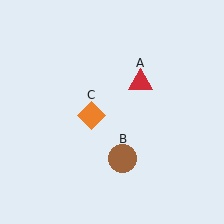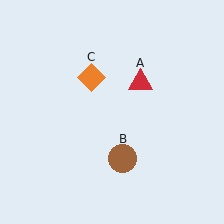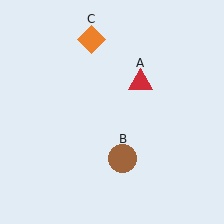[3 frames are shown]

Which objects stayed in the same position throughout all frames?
Red triangle (object A) and brown circle (object B) remained stationary.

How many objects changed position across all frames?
1 object changed position: orange diamond (object C).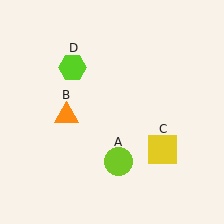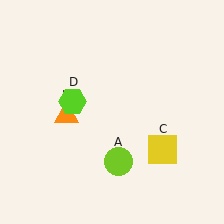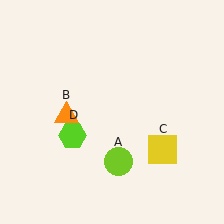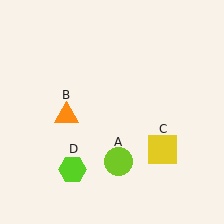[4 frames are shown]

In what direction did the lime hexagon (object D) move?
The lime hexagon (object D) moved down.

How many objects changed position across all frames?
1 object changed position: lime hexagon (object D).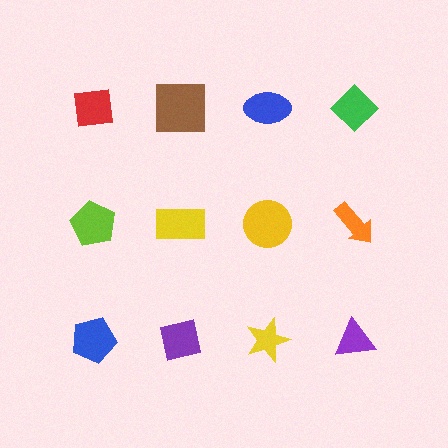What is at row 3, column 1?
A blue pentagon.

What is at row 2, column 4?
An orange arrow.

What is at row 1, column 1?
A red square.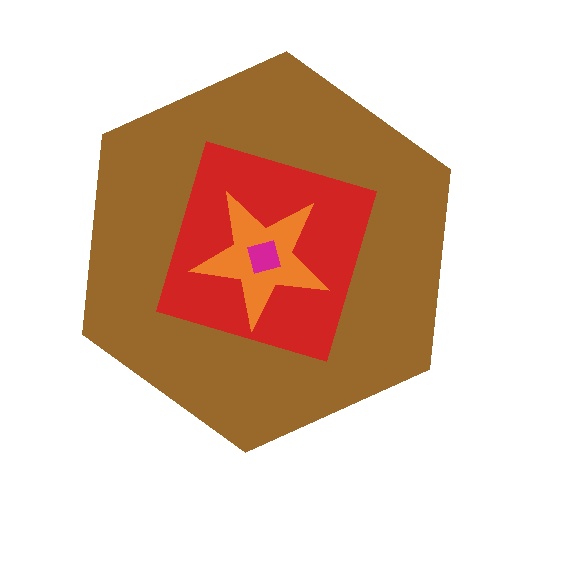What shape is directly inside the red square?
The orange star.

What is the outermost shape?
The brown hexagon.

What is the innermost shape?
The magenta square.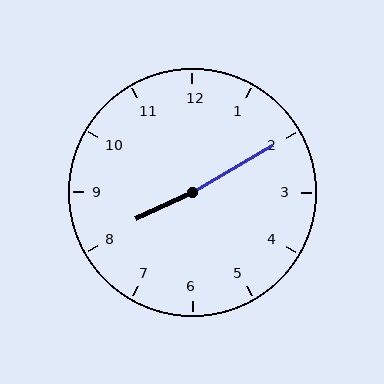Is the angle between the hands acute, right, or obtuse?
It is obtuse.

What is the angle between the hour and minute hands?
Approximately 175 degrees.